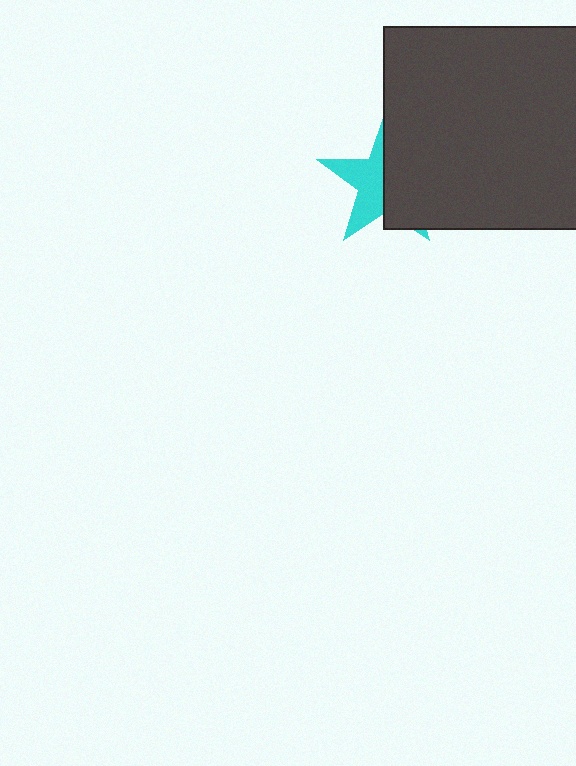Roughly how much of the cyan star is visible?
About half of it is visible (roughly 47%).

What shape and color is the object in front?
The object in front is a dark gray square.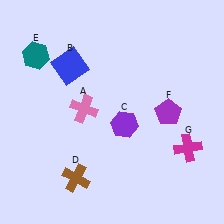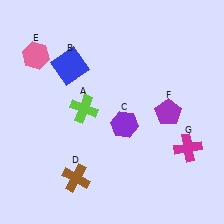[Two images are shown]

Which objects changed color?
A changed from pink to lime. E changed from teal to pink.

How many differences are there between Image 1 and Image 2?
There are 2 differences between the two images.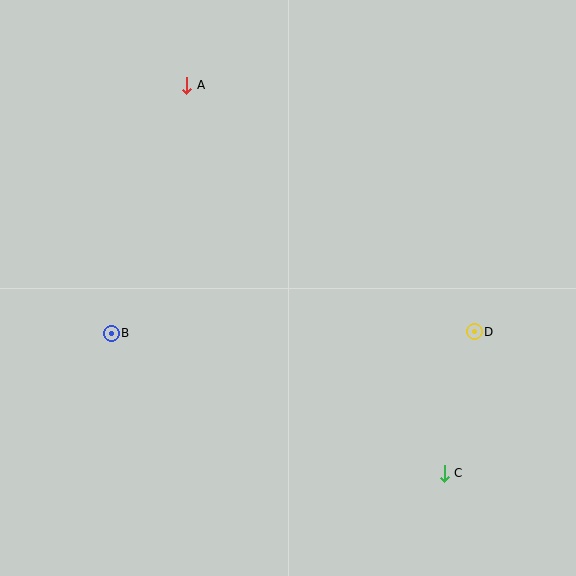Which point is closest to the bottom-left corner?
Point B is closest to the bottom-left corner.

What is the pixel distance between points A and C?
The distance between A and C is 465 pixels.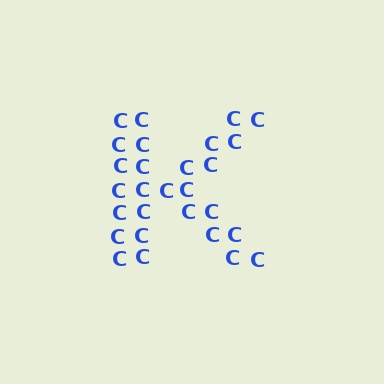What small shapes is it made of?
It is made of small letter C's.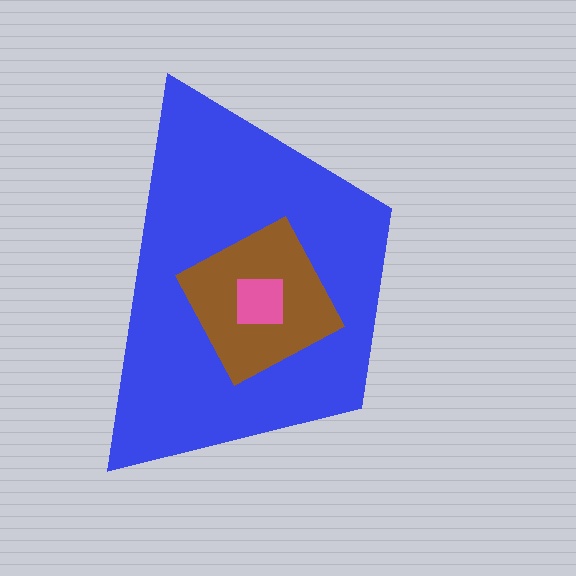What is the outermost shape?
The blue trapezoid.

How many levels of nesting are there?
3.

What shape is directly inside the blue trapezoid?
The brown diamond.